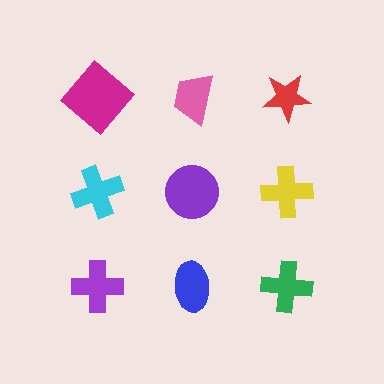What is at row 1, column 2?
A pink trapezoid.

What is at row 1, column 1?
A magenta diamond.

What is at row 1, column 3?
A red star.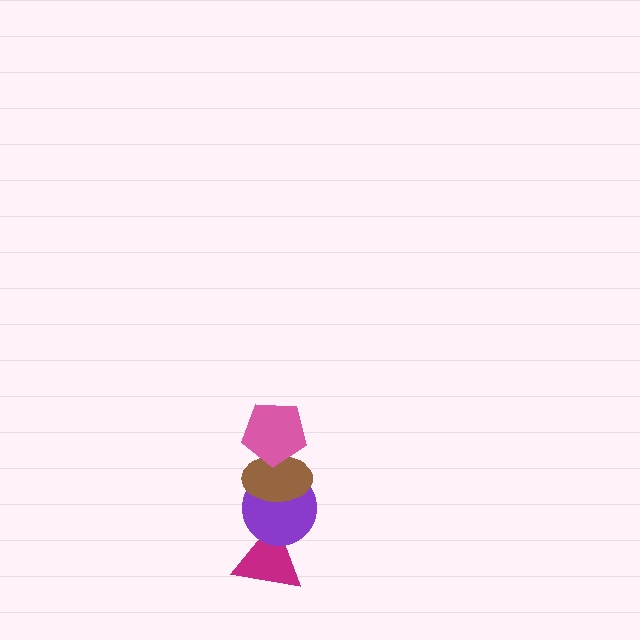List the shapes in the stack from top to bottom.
From top to bottom: the pink pentagon, the brown ellipse, the purple circle, the magenta triangle.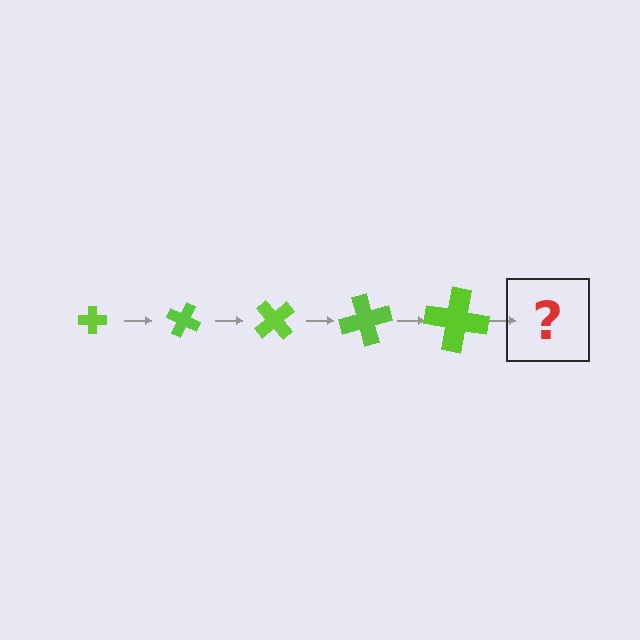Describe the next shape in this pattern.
It should be a cross, larger than the previous one and rotated 125 degrees from the start.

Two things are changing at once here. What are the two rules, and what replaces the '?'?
The two rules are that the cross grows larger each step and it rotates 25 degrees each step. The '?' should be a cross, larger than the previous one and rotated 125 degrees from the start.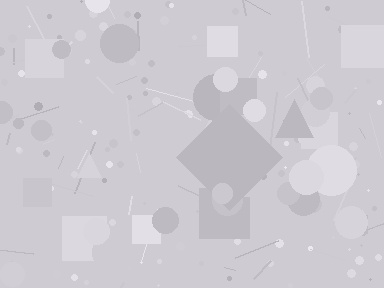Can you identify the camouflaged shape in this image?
The camouflaged shape is a diamond.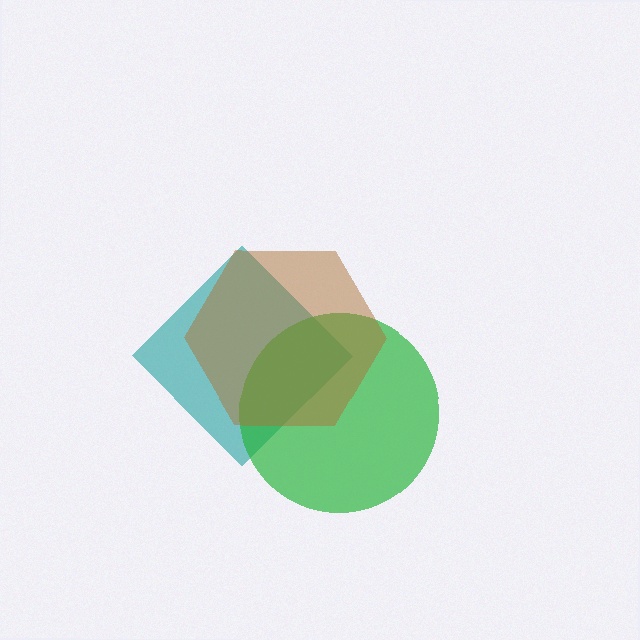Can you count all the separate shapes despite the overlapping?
Yes, there are 3 separate shapes.